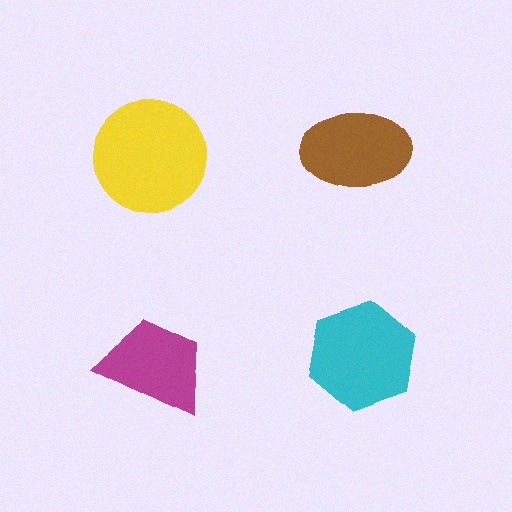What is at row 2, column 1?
A magenta trapezoid.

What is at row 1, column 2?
A brown ellipse.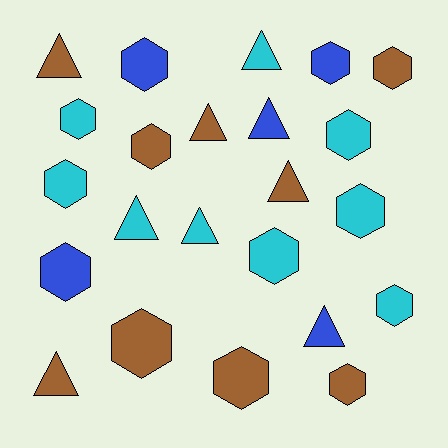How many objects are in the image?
There are 23 objects.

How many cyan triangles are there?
There are 3 cyan triangles.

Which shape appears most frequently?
Hexagon, with 14 objects.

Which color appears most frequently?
Cyan, with 9 objects.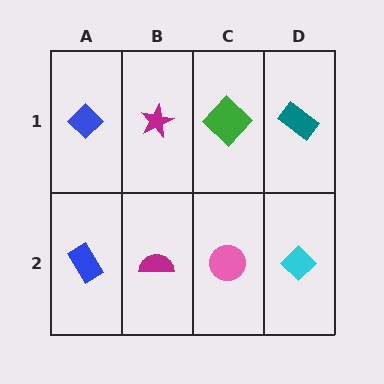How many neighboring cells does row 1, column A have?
2.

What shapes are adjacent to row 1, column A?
A blue rectangle (row 2, column A), a magenta star (row 1, column B).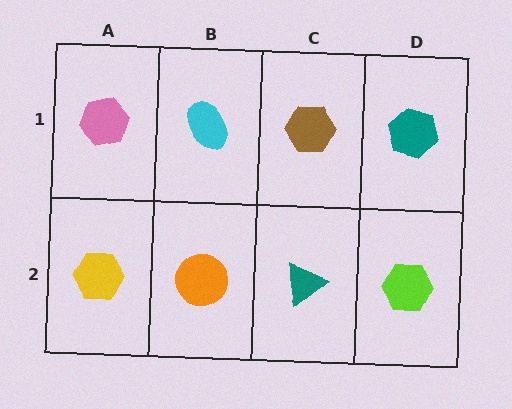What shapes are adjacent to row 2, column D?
A teal hexagon (row 1, column D), a teal triangle (row 2, column C).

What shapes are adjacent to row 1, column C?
A teal triangle (row 2, column C), a cyan ellipse (row 1, column B), a teal hexagon (row 1, column D).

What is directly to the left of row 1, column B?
A pink hexagon.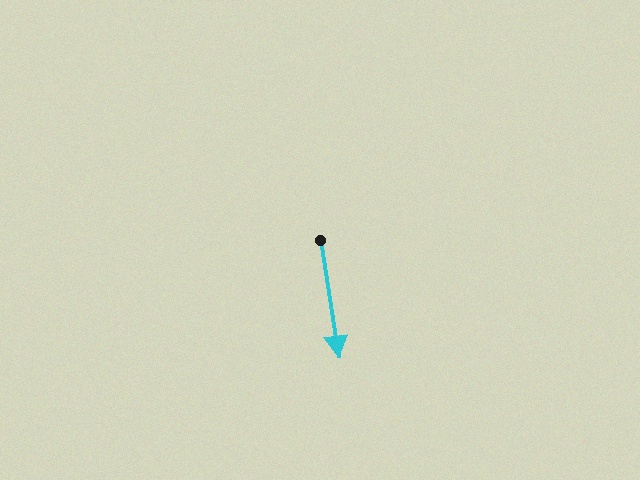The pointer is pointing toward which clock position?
Roughly 6 o'clock.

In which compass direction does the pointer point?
South.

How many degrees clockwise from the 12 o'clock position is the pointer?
Approximately 171 degrees.